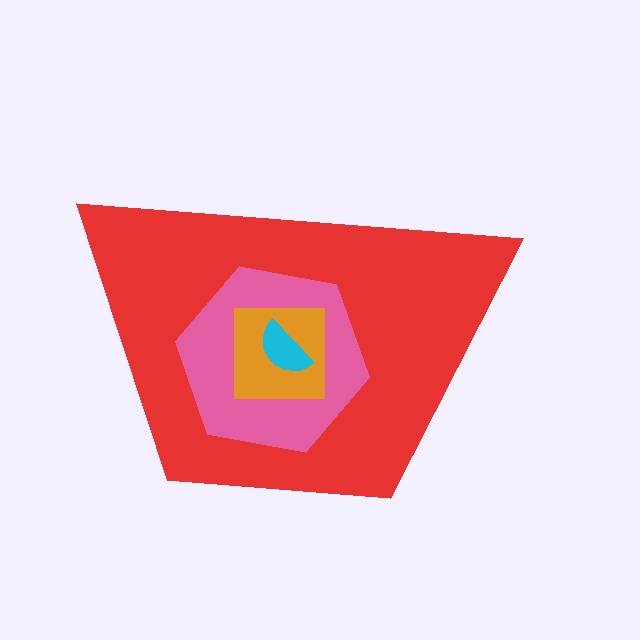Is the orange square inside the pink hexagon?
Yes.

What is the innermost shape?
The cyan semicircle.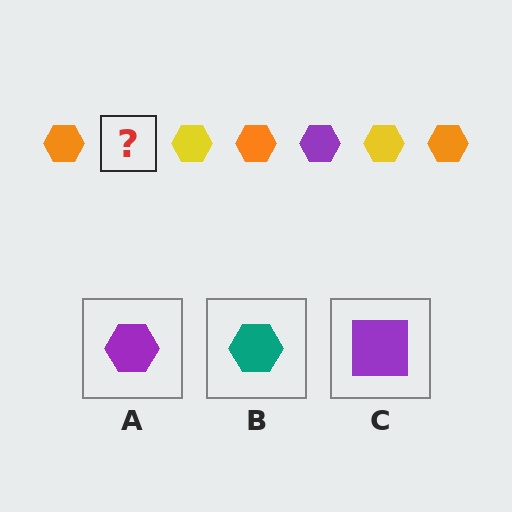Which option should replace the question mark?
Option A.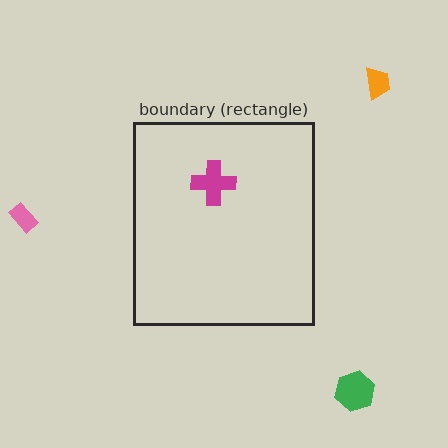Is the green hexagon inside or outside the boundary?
Outside.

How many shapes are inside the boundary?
1 inside, 3 outside.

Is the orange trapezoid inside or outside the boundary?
Outside.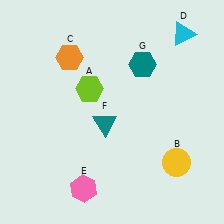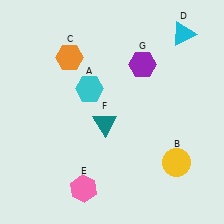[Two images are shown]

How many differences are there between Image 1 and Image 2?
There are 2 differences between the two images.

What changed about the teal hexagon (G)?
In Image 1, G is teal. In Image 2, it changed to purple.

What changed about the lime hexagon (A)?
In Image 1, A is lime. In Image 2, it changed to cyan.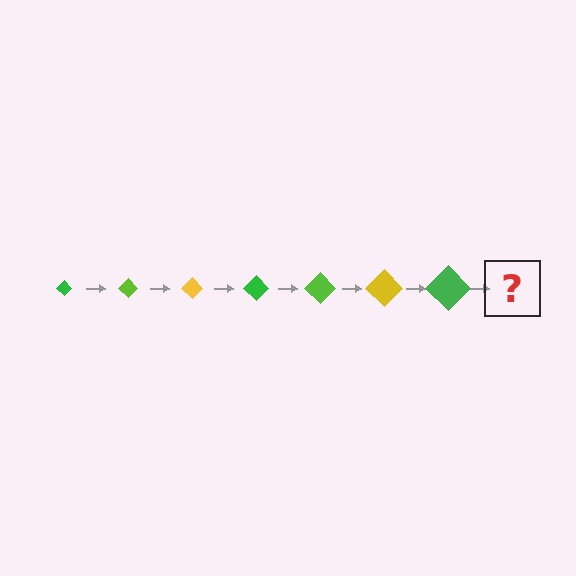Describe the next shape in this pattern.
It should be a lime diamond, larger than the previous one.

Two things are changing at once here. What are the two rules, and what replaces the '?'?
The two rules are that the diamond grows larger each step and the color cycles through green, lime, and yellow. The '?' should be a lime diamond, larger than the previous one.